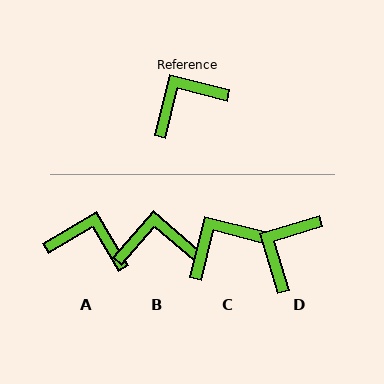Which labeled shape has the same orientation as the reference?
C.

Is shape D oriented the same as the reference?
No, it is off by about 31 degrees.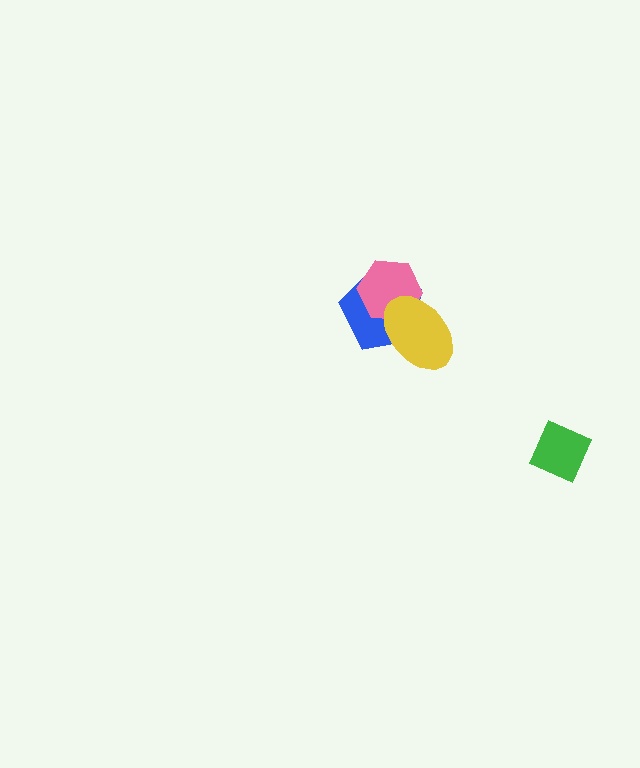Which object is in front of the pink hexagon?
The yellow ellipse is in front of the pink hexagon.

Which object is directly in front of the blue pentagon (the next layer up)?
The pink hexagon is directly in front of the blue pentagon.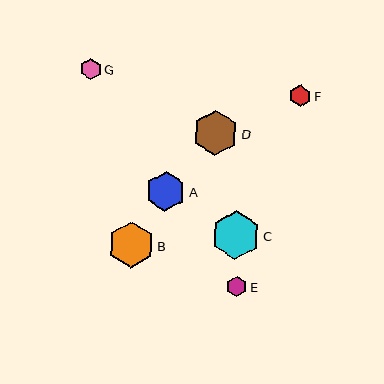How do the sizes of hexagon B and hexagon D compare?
Hexagon B and hexagon D are approximately the same size.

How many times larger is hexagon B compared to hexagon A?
Hexagon B is approximately 1.2 times the size of hexagon A.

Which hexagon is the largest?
Hexagon C is the largest with a size of approximately 48 pixels.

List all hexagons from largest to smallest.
From largest to smallest: C, B, D, A, F, G, E.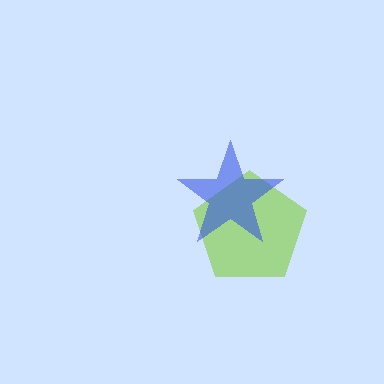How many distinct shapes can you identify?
There are 2 distinct shapes: a lime pentagon, a blue star.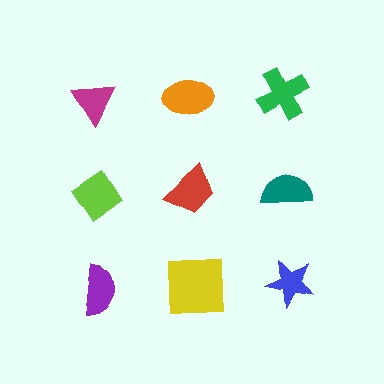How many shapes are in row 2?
3 shapes.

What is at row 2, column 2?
A red trapezoid.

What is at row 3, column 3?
A blue star.